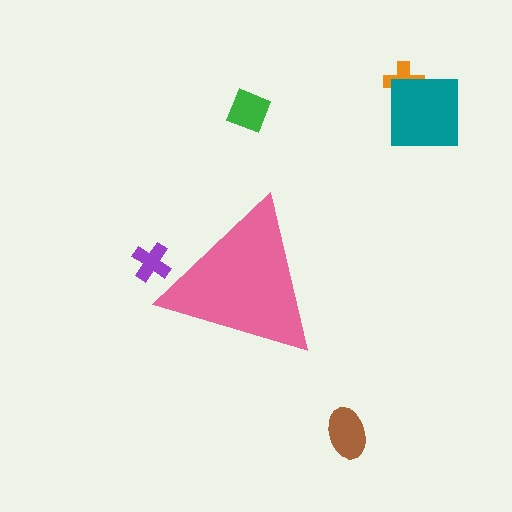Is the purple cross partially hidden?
Yes, the purple cross is partially hidden behind the pink triangle.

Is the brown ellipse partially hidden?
No, the brown ellipse is fully visible.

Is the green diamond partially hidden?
No, the green diamond is fully visible.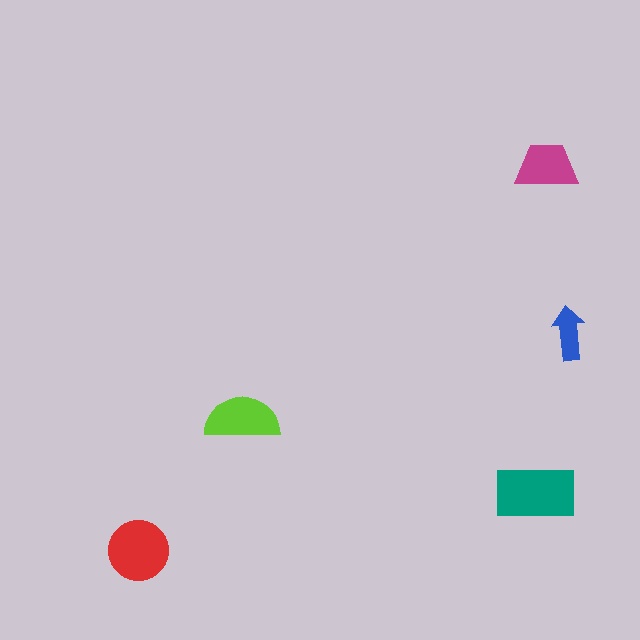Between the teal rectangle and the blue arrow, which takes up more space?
The teal rectangle.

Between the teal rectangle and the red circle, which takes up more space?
The teal rectangle.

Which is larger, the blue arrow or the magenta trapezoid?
The magenta trapezoid.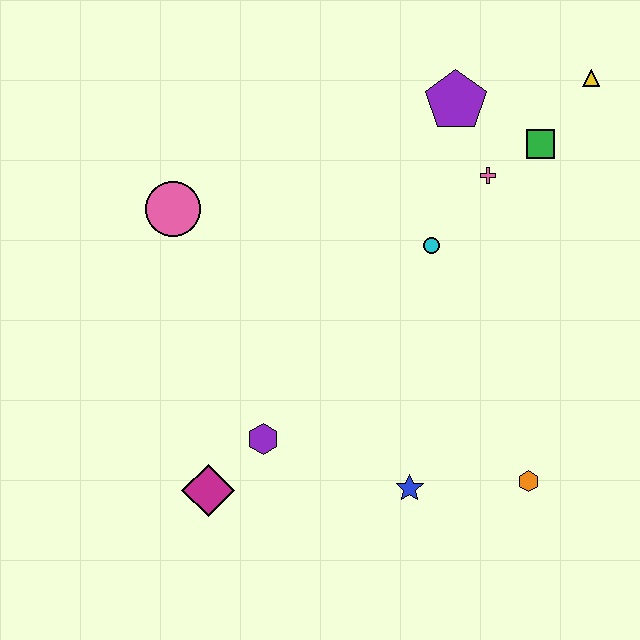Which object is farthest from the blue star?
The yellow triangle is farthest from the blue star.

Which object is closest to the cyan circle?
The pink cross is closest to the cyan circle.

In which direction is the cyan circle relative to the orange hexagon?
The cyan circle is above the orange hexagon.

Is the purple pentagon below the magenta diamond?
No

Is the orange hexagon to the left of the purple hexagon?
No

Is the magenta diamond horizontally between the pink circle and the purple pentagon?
Yes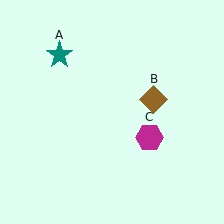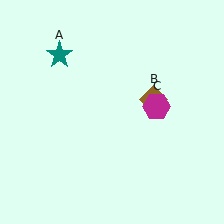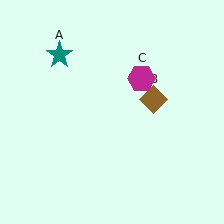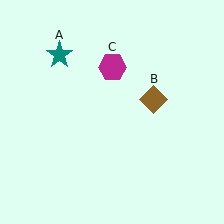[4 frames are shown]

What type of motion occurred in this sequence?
The magenta hexagon (object C) rotated counterclockwise around the center of the scene.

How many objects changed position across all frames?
1 object changed position: magenta hexagon (object C).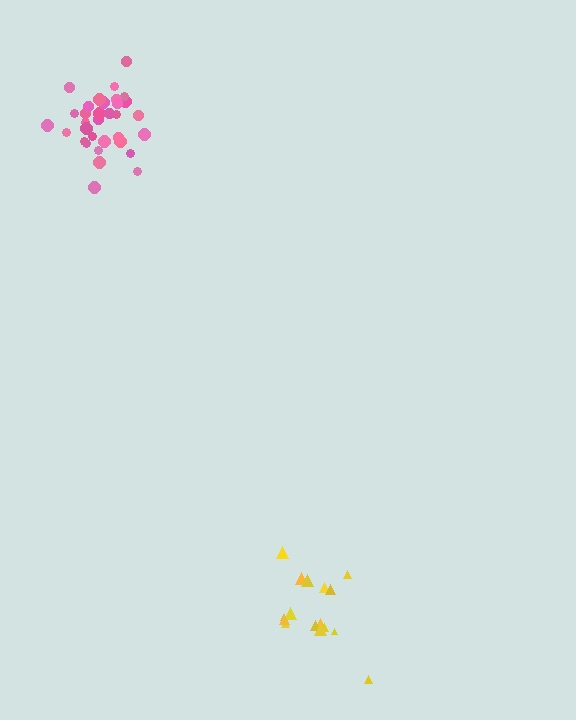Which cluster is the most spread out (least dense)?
Yellow.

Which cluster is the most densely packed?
Pink.